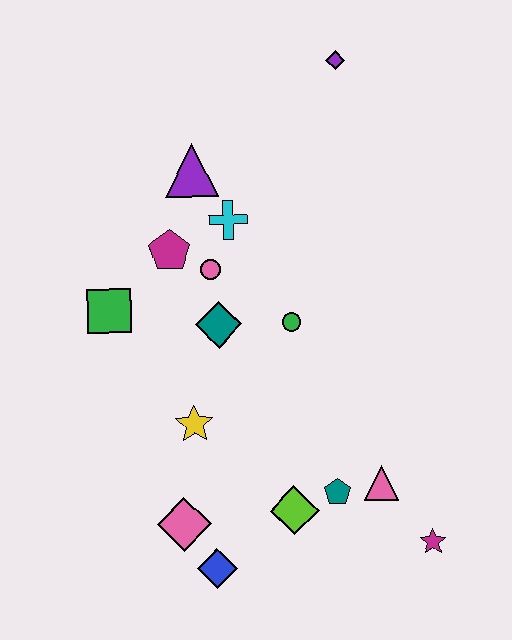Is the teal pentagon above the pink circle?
No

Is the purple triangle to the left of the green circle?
Yes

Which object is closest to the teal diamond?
The pink circle is closest to the teal diamond.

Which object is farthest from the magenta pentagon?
The magenta star is farthest from the magenta pentagon.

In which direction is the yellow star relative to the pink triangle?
The yellow star is to the left of the pink triangle.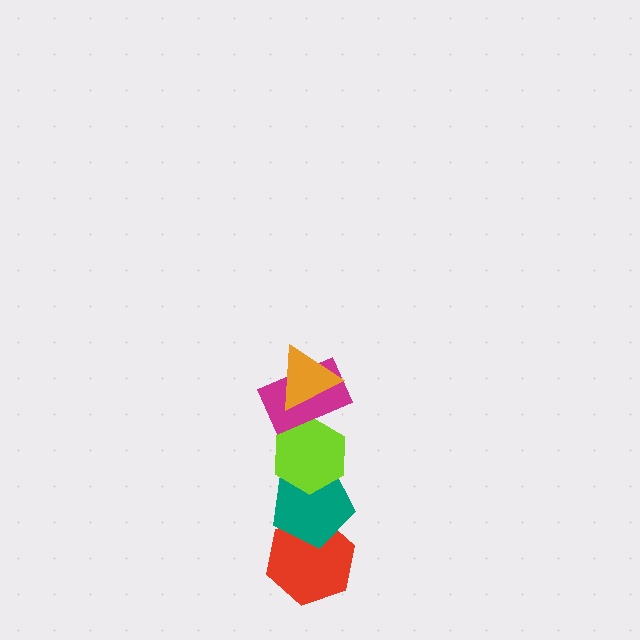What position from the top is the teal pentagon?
The teal pentagon is 4th from the top.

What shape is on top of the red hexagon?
The teal pentagon is on top of the red hexagon.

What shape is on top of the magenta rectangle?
The orange triangle is on top of the magenta rectangle.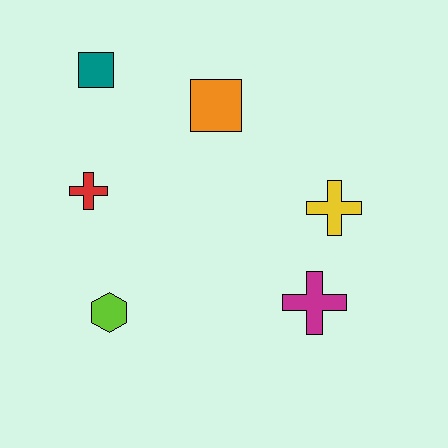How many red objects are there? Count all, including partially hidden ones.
There is 1 red object.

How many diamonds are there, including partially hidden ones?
There are no diamonds.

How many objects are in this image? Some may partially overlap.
There are 6 objects.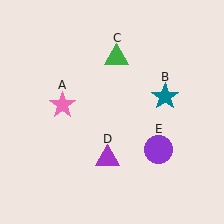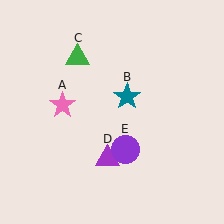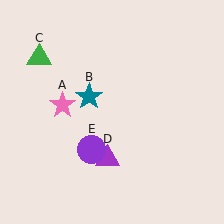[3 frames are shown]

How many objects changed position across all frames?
3 objects changed position: teal star (object B), green triangle (object C), purple circle (object E).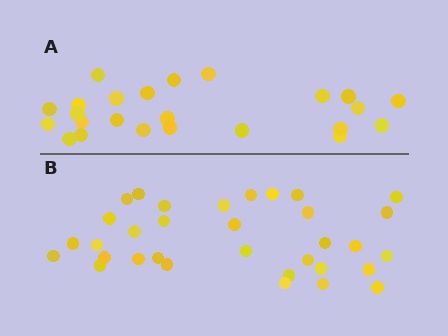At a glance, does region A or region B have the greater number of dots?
Region B (the bottom region) has more dots.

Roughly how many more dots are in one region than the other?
Region B has roughly 8 or so more dots than region A.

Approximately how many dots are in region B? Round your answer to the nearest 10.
About 30 dots. (The exact count is 33, which rounds to 30.)